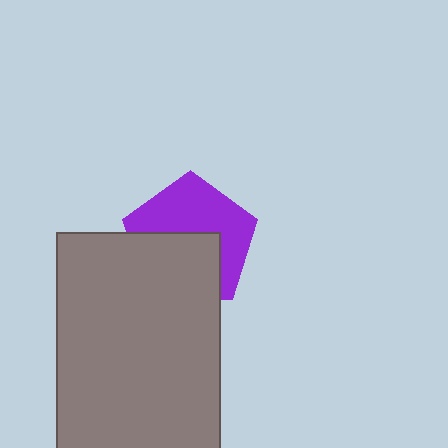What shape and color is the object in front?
The object in front is a gray rectangle.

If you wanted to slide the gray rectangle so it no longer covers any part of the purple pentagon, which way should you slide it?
Slide it down — that is the most direct way to separate the two shapes.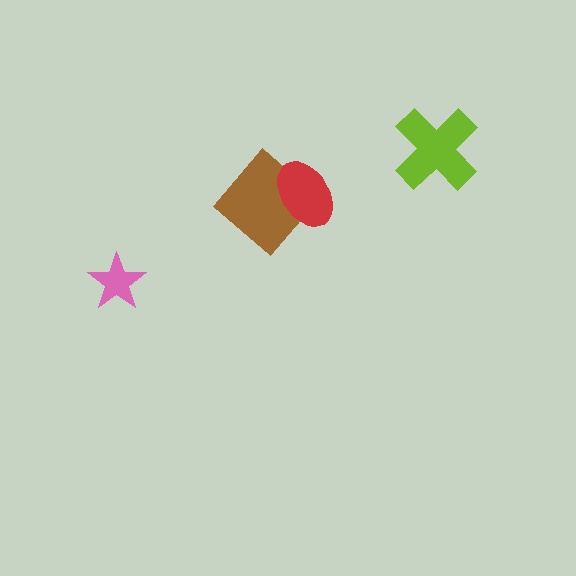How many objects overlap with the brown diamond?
1 object overlaps with the brown diamond.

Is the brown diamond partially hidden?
Yes, it is partially covered by another shape.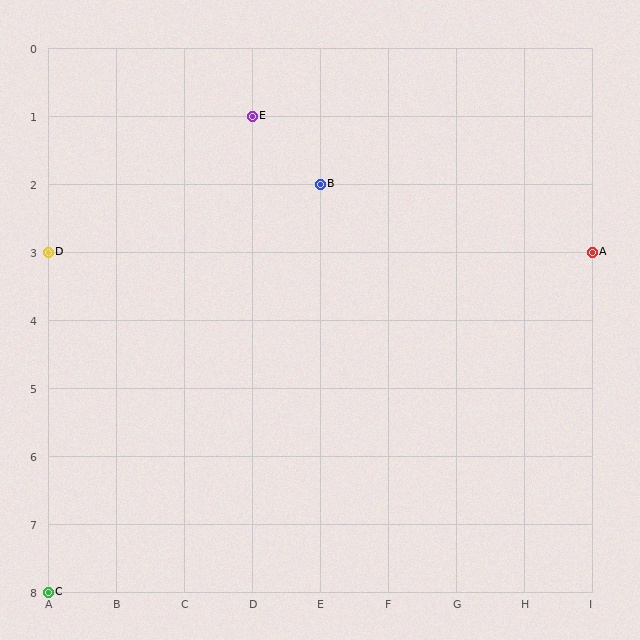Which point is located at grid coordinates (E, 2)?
Point B is at (E, 2).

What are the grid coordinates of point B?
Point B is at grid coordinates (E, 2).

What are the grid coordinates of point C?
Point C is at grid coordinates (A, 8).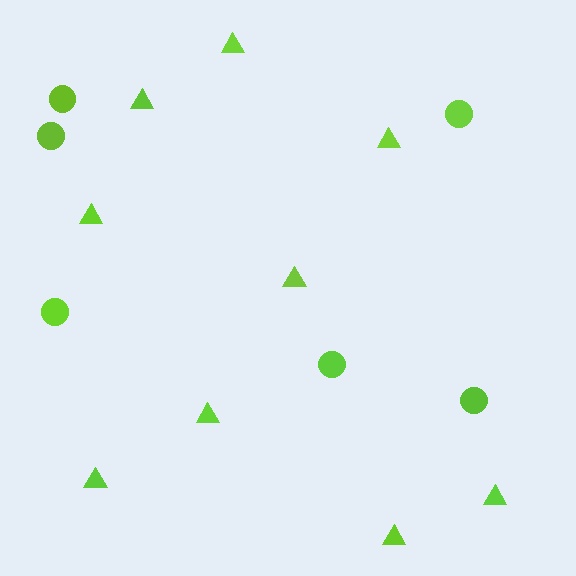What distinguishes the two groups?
There are 2 groups: one group of triangles (9) and one group of circles (6).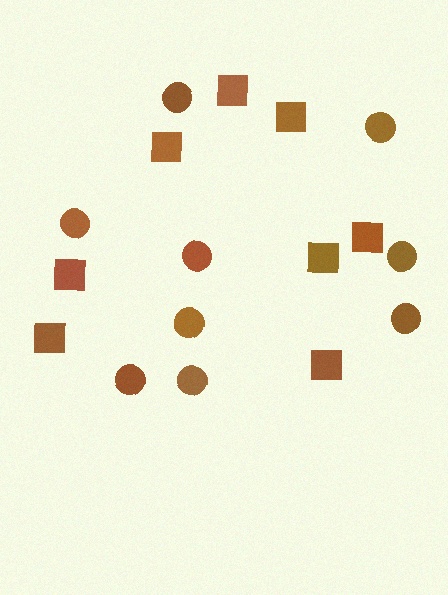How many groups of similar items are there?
There are 2 groups: one group of squares (8) and one group of circles (9).